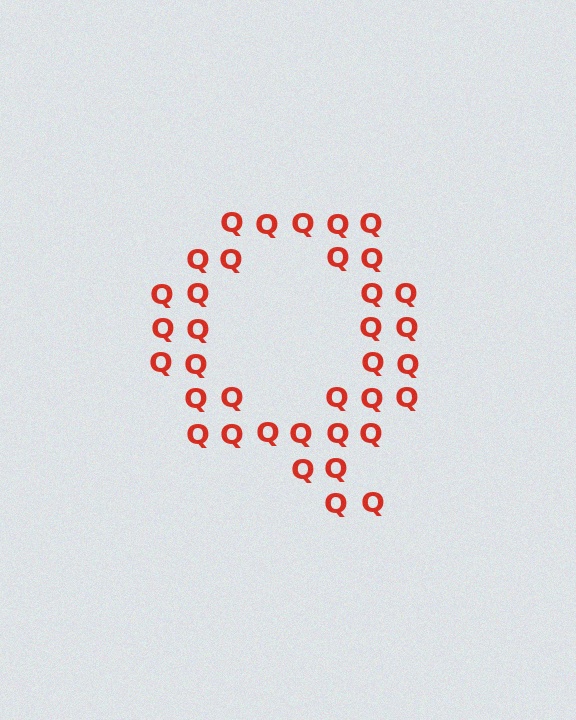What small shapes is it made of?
It is made of small letter Q's.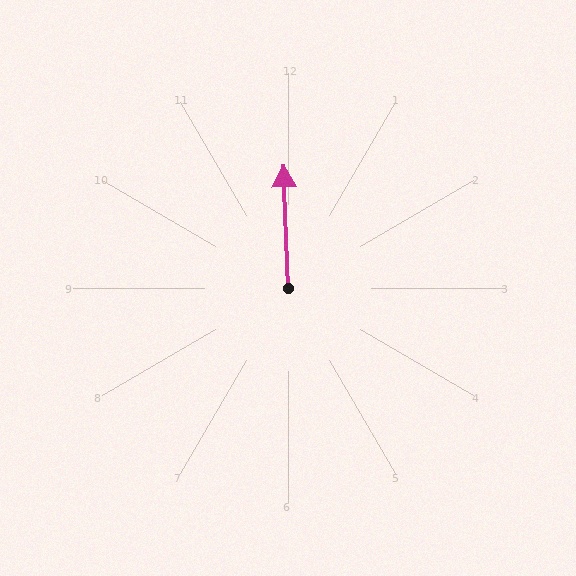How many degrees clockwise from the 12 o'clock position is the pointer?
Approximately 358 degrees.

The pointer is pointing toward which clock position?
Roughly 12 o'clock.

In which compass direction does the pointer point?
North.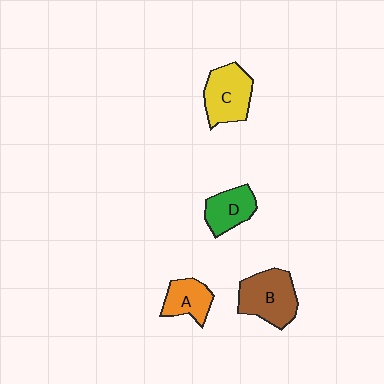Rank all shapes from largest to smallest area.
From largest to smallest: B (brown), C (yellow), D (green), A (orange).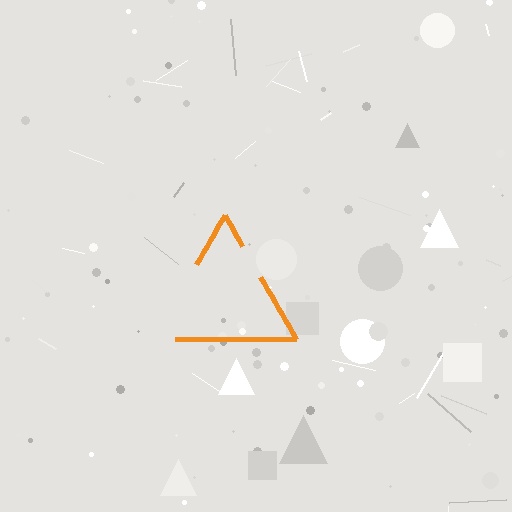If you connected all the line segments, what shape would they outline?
They would outline a triangle.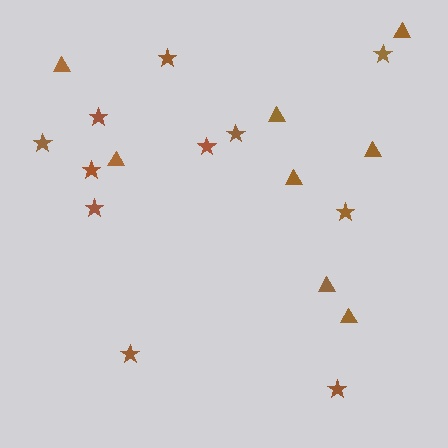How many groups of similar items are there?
There are 2 groups: one group of stars (11) and one group of triangles (8).